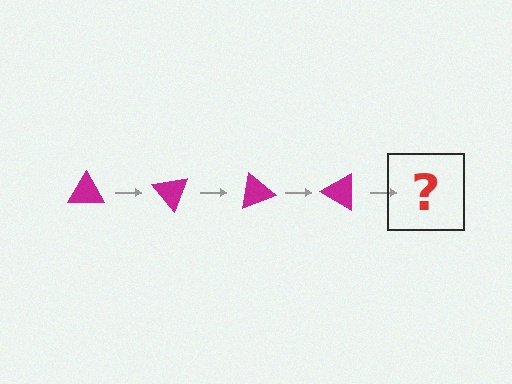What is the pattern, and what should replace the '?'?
The pattern is that the triangle rotates 50 degrees each step. The '?' should be a magenta triangle rotated 200 degrees.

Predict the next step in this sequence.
The next step is a magenta triangle rotated 200 degrees.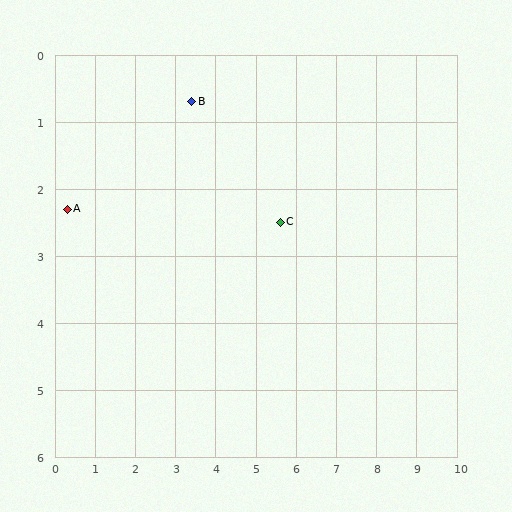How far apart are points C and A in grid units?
Points C and A are about 5.3 grid units apart.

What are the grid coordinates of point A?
Point A is at approximately (0.3, 2.3).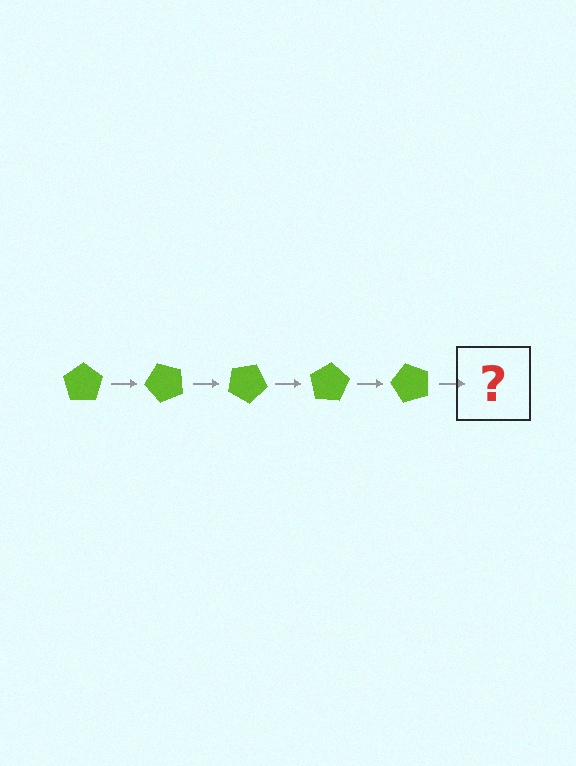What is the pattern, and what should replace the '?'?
The pattern is that the pentagon rotates 50 degrees each step. The '?' should be a lime pentagon rotated 250 degrees.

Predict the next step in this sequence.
The next step is a lime pentagon rotated 250 degrees.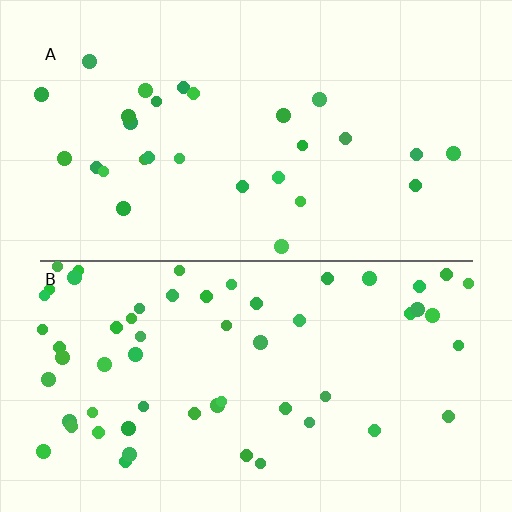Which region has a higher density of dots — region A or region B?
B (the bottom).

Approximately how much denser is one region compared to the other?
Approximately 2.0× — region B over region A.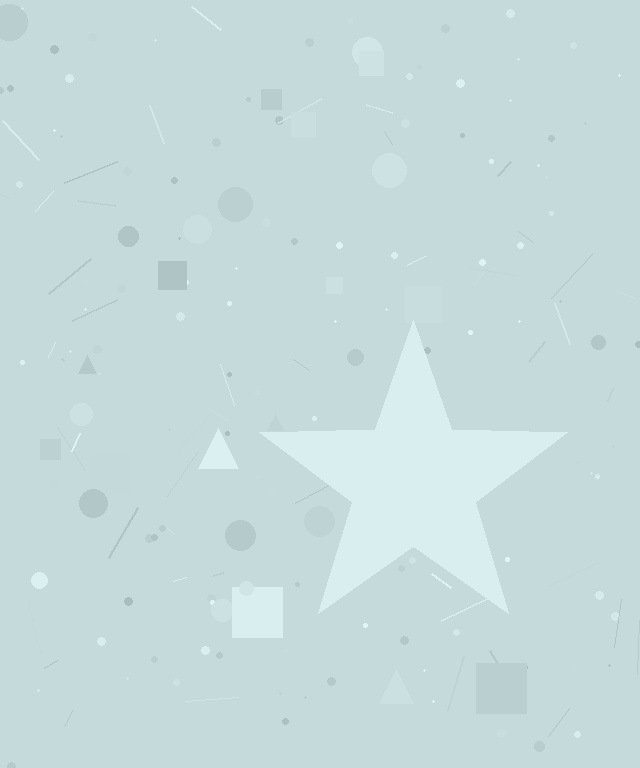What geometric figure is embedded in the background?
A star is embedded in the background.